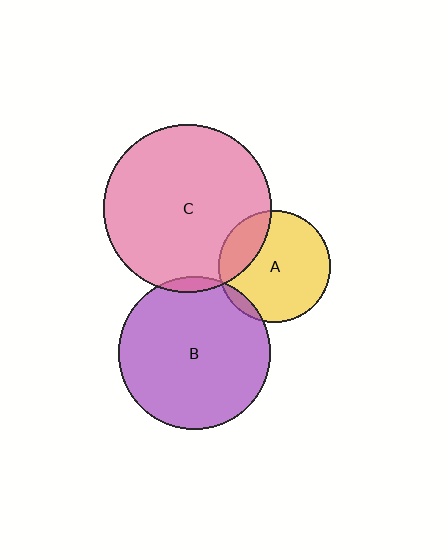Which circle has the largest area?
Circle C (pink).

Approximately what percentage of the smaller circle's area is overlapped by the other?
Approximately 5%.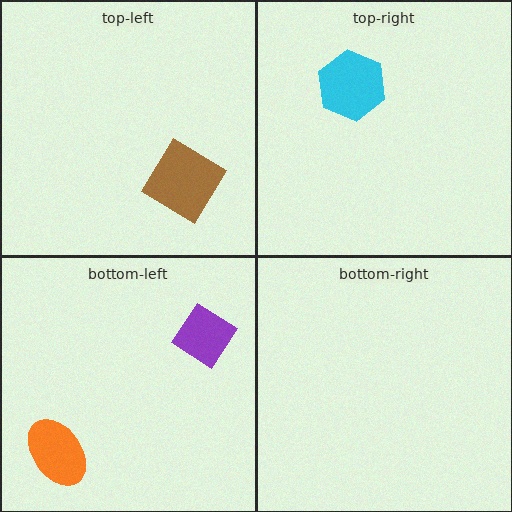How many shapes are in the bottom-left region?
2.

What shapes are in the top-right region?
The cyan hexagon.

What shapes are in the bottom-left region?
The purple diamond, the orange ellipse.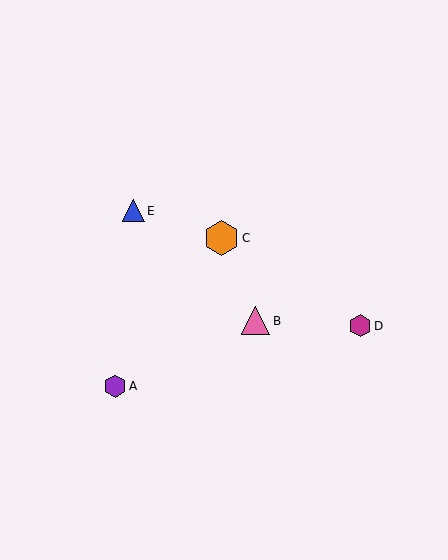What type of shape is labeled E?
Shape E is a blue triangle.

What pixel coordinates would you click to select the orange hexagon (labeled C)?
Click at (222, 238) to select the orange hexagon C.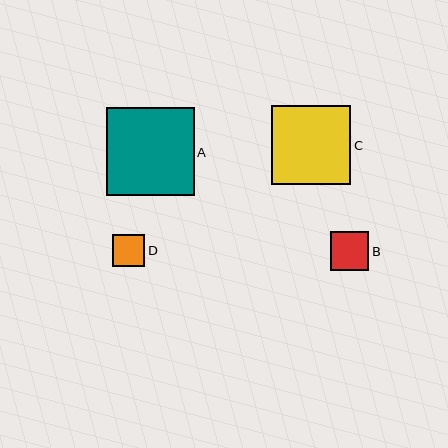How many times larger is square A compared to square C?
Square A is approximately 1.1 times the size of square C.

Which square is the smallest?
Square D is the smallest with a size of approximately 32 pixels.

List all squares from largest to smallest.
From largest to smallest: A, C, B, D.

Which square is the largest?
Square A is the largest with a size of approximately 88 pixels.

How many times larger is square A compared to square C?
Square A is approximately 1.1 times the size of square C.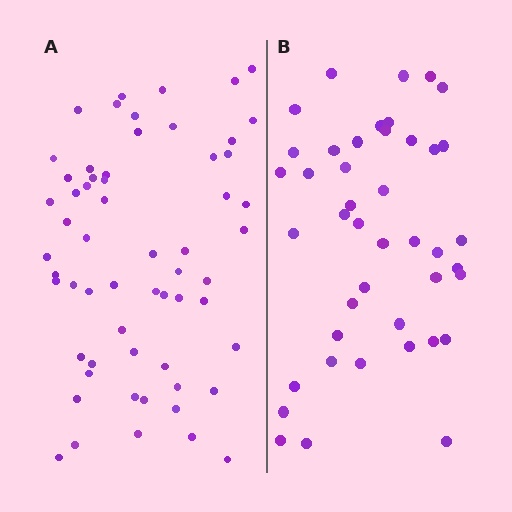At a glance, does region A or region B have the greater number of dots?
Region A (the left region) has more dots.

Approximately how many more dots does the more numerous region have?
Region A has approximately 15 more dots than region B.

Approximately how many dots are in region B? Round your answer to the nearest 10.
About 40 dots. (The exact count is 43, which rounds to 40.)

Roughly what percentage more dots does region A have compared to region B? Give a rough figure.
About 40% more.